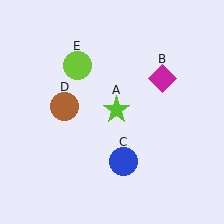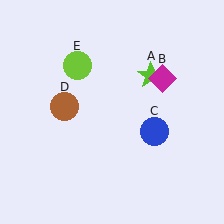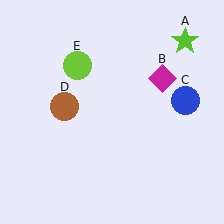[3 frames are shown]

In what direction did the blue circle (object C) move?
The blue circle (object C) moved up and to the right.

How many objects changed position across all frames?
2 objects changed position: lime star (object A), blue circle (object C).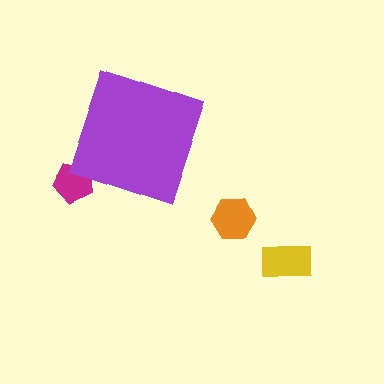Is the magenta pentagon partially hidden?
Yes, the magenta pentagon is partially hidden behind the purple diamond.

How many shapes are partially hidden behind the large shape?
1 shape is partially hidden.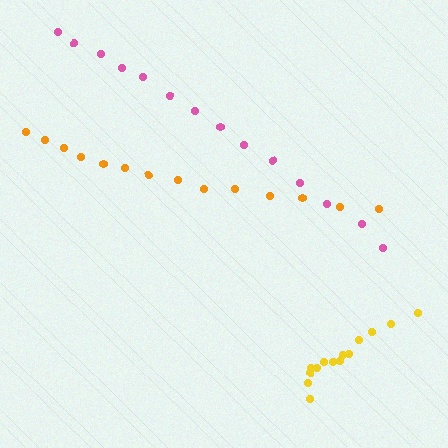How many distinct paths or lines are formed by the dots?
There are 3 distinct paths.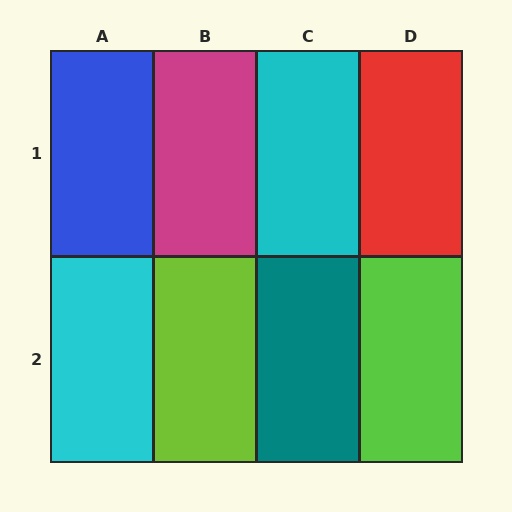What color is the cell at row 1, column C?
Cyan.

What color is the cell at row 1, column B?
Magenta.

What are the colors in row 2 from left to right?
Cyan, lime, teal, lime.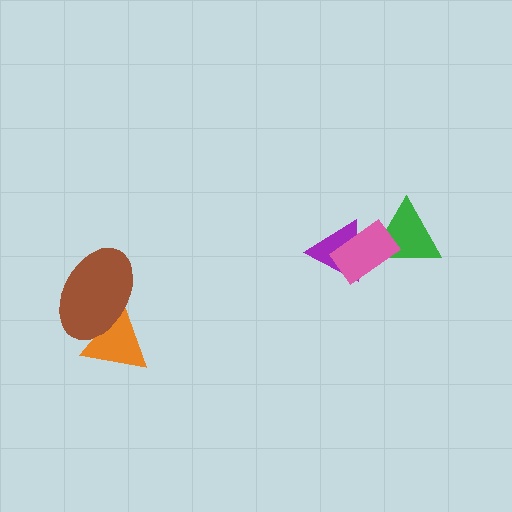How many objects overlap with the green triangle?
2 objects overlap with the green triangle.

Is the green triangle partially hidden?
Yes, it is partially covered by another shape.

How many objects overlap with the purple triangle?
2 objects overlap with the purple triangle.